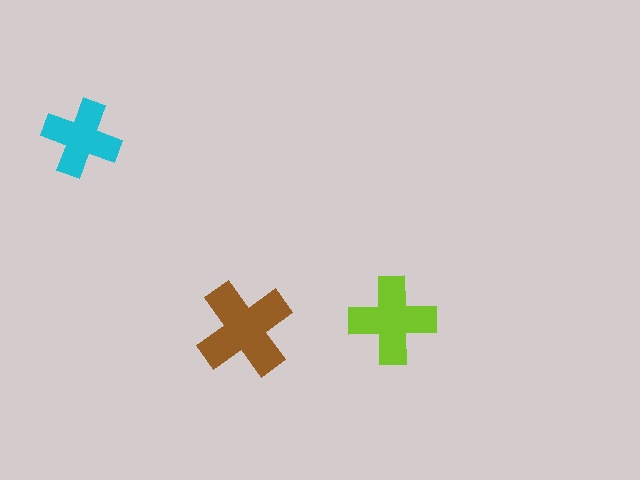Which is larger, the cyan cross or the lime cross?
The lime one.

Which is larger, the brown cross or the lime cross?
The brown one.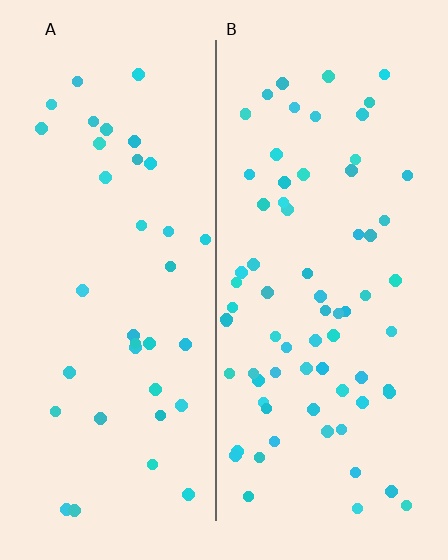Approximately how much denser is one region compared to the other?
Approximately 2.0× — region B over region A.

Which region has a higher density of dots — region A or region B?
B (the right).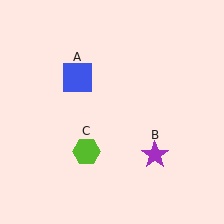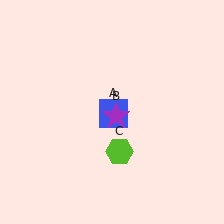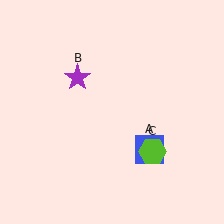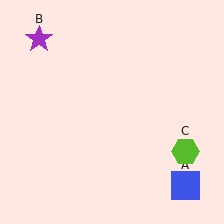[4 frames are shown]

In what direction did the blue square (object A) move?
The blue square (object A) moved down and to the right.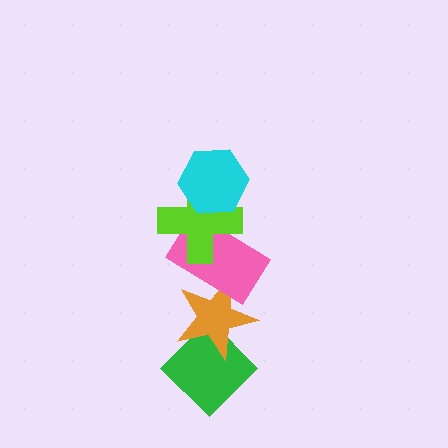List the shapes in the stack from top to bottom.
From top to bottom: the cyan hexagon, the lime cross, the pink rectangle, the orange star, the green diamond.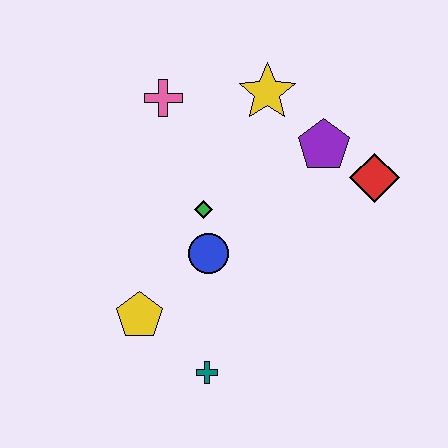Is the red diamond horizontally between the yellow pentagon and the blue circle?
No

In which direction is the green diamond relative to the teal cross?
The green diamond is above the teal cross.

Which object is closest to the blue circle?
The green diamond is closest to the blue circle.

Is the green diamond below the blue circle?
No